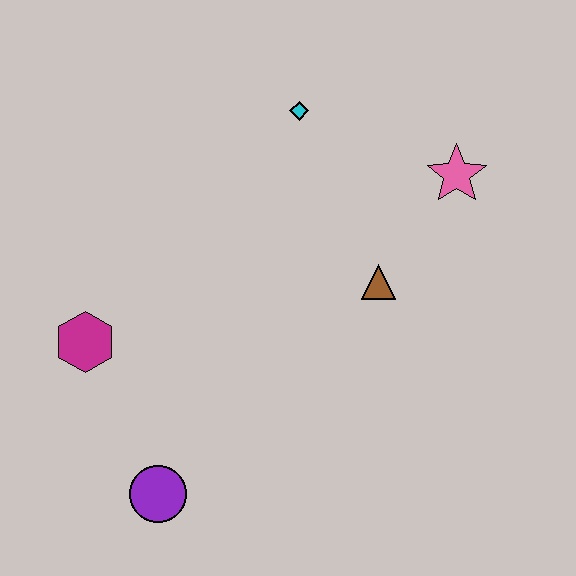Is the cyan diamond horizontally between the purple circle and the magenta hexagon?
No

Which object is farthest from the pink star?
The purple circle is farthest from the pink star.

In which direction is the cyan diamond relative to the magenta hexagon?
The cyan diamond is above the magenta hexagon.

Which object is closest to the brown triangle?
The pink star is closest to the brown triangle.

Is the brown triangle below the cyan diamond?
Yes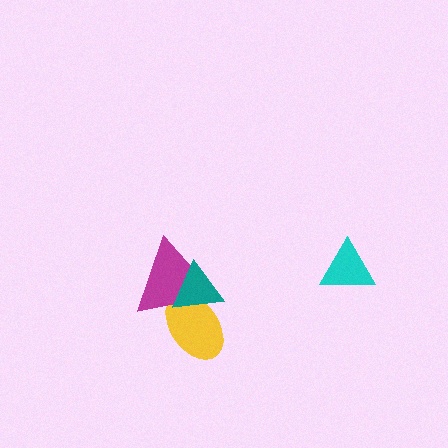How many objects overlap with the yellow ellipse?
2 objects overlap with the yellow ellipse.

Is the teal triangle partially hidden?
No, no other shape covers it.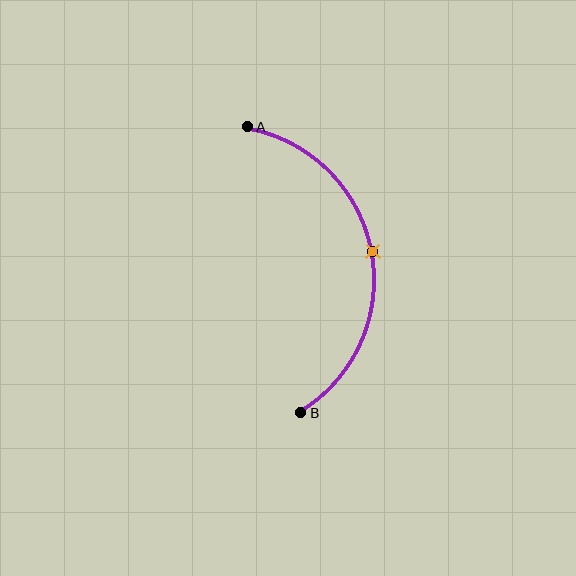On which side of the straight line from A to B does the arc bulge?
The arc bulges to the right of the straight line connecting A and B.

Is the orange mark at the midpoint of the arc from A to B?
Yes. The orange mark lies on the arc at equal arc-length from both A and B — it is the arc midpoint.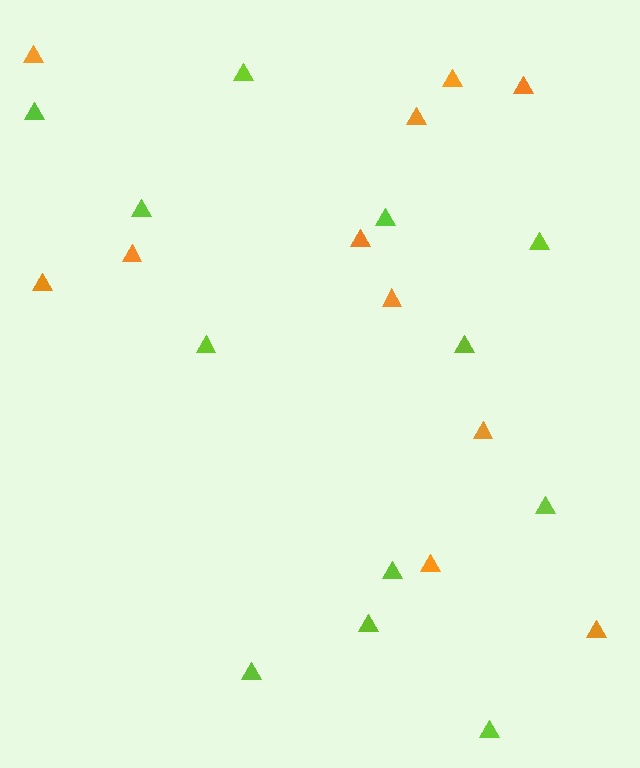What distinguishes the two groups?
There are 2 groups: one group of lime triangles (12) and one group of orange triangles (11).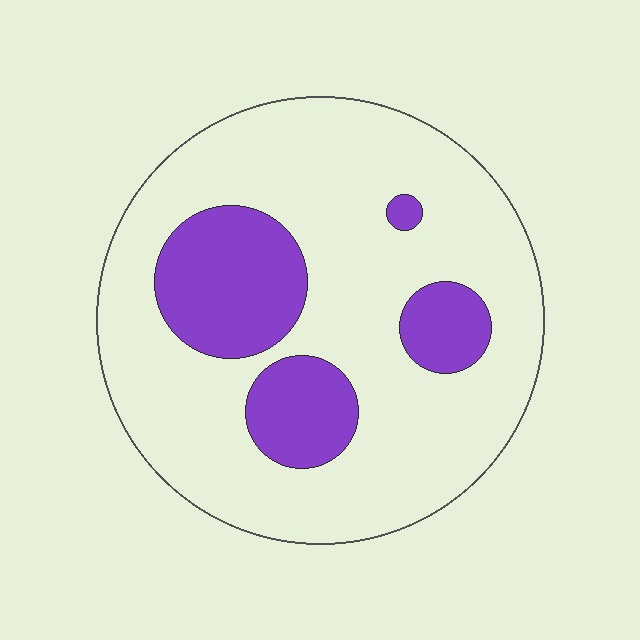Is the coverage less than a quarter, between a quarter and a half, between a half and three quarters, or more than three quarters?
Less than a quarter.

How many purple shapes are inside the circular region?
4.